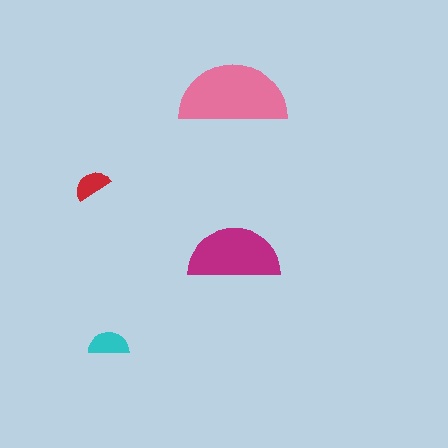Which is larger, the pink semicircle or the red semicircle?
The pink one.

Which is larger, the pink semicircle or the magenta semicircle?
The pink one.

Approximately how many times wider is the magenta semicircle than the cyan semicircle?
About 2.5 times wider.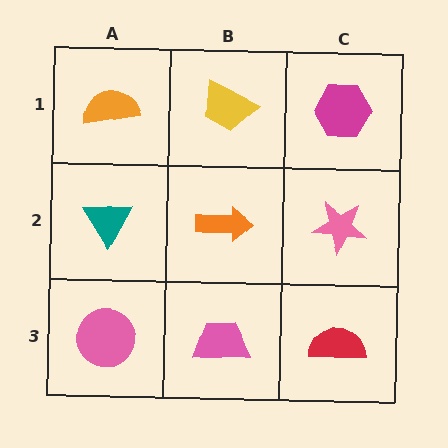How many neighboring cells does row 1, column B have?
3.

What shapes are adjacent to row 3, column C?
A pink star (row 2, column C), a pink trapezoid (row 3, column B).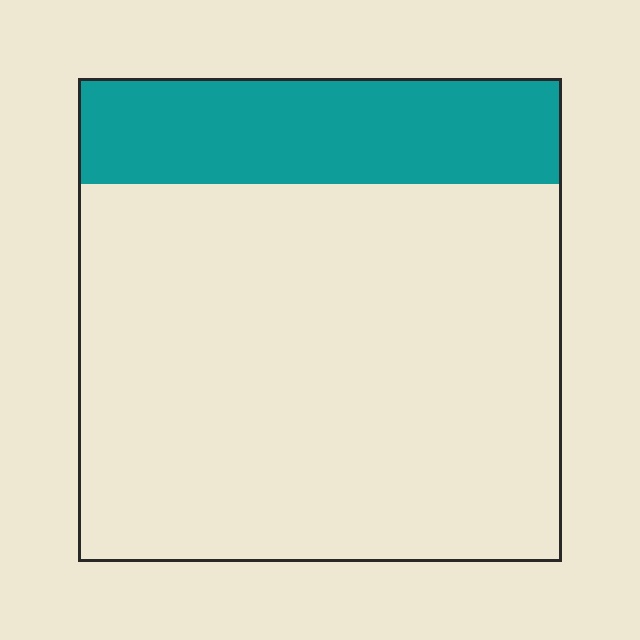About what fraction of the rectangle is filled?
About one fifth (1/5).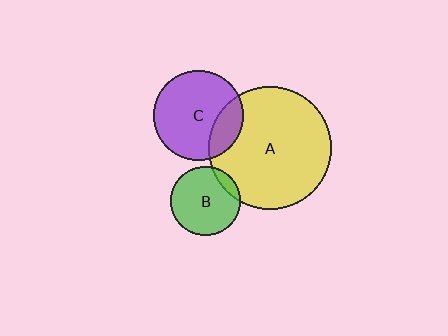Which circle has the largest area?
Circle A (yellow).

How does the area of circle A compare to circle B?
Approximately 3.2 times.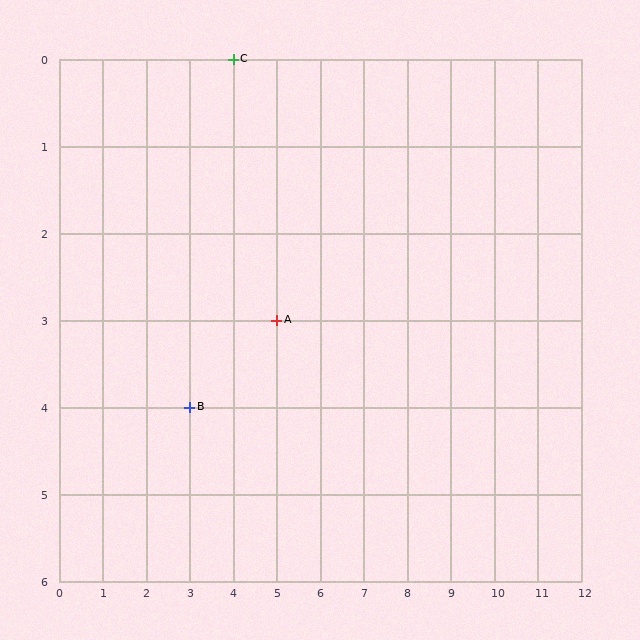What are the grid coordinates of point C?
Point C is at grid coordinates (4, 0).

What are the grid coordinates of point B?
Point B is at grid coordinates (3, 4).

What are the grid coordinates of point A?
Point A is at grid coordinates (5, 3).